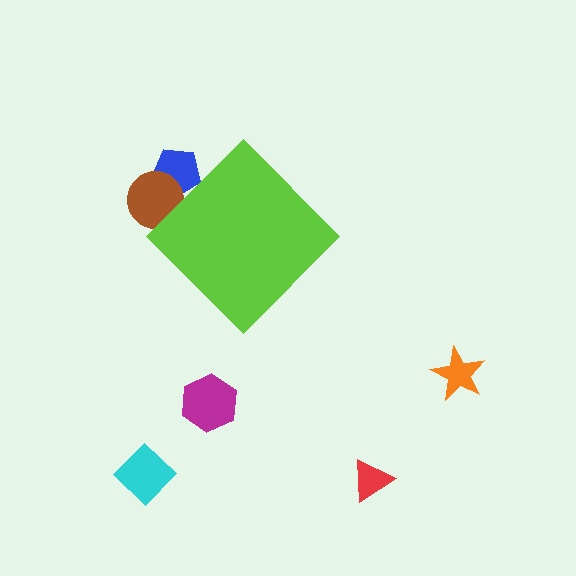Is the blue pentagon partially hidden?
Yes, the blue pentagon is partially hidden behind the lime diamond.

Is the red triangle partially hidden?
No, the red triangle is fully visible.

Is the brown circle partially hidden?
Yes, the brown circle is partially hidden behind the lime diamond.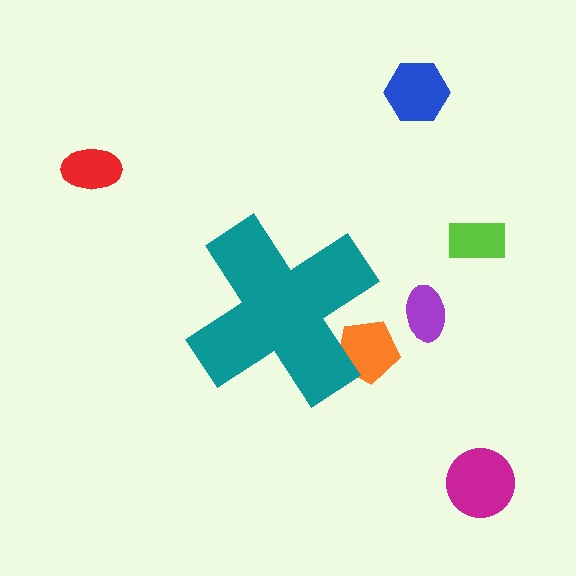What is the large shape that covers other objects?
A teal cross.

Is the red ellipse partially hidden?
No, the red ellipse is fully visible.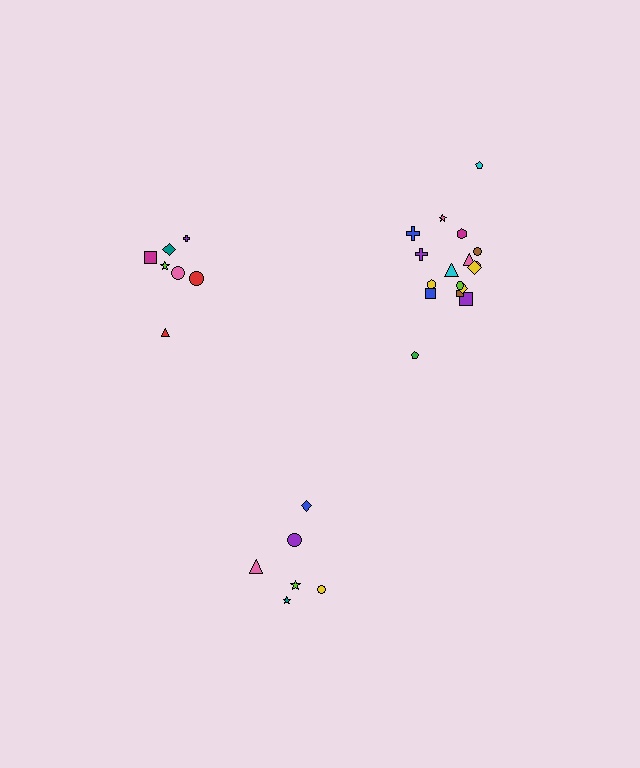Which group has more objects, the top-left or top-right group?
The top-right group.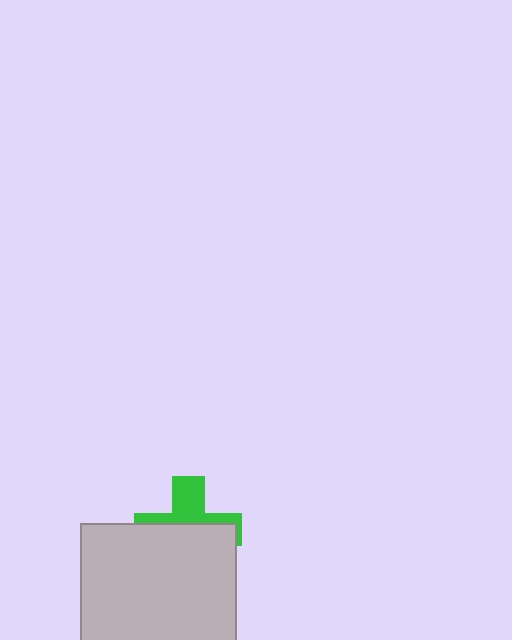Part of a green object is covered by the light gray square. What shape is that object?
It is a cross.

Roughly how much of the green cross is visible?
A small part of it is visible (roughly 41%).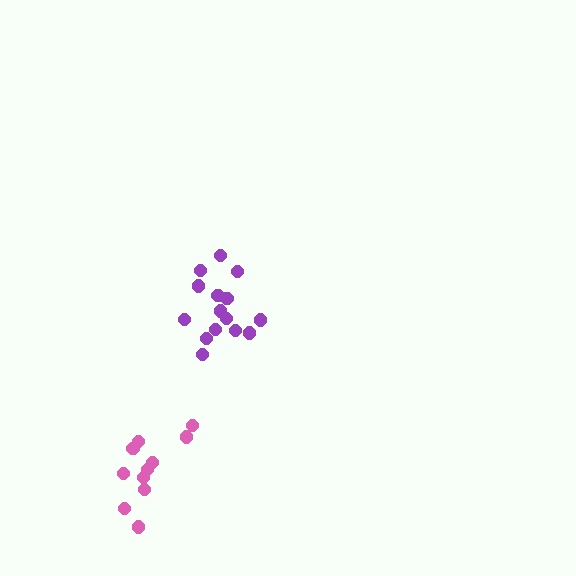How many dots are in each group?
Group 1: 15 dots, Group 2: 11 dots (26 total).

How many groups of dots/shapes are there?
There are 2 groups.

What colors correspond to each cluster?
The clusters are colored: purple, pink.